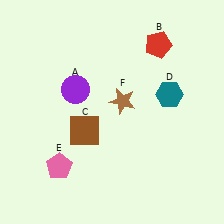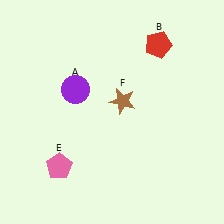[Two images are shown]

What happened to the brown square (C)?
The brown square (C) was removed in Image 2. It was in the bottom-left area of Image 1.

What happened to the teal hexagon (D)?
The teal hexagon (D) was removed in Image 2. It was in the top-right area of Image 1.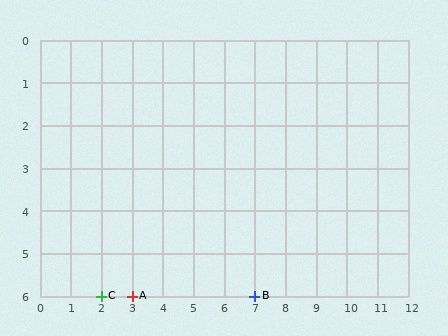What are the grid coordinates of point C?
Point C is at grid coordinates (2, 6).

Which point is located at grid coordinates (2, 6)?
Point C is at (2, 6).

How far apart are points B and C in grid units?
Points B and C are 5 columns apart.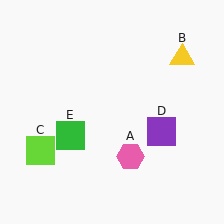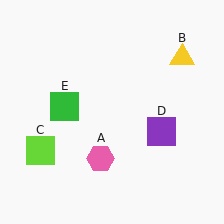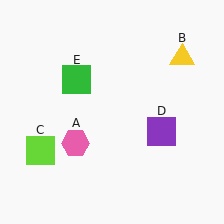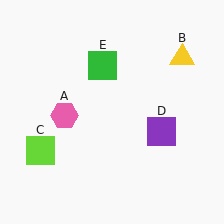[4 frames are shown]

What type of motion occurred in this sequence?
The pink hexagon (object A), green square (object E) rotated clockwise around the center of the scene.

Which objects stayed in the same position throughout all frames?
Yellow triangle (object B) and lime square (object C) and purple square (object D) remained stationary.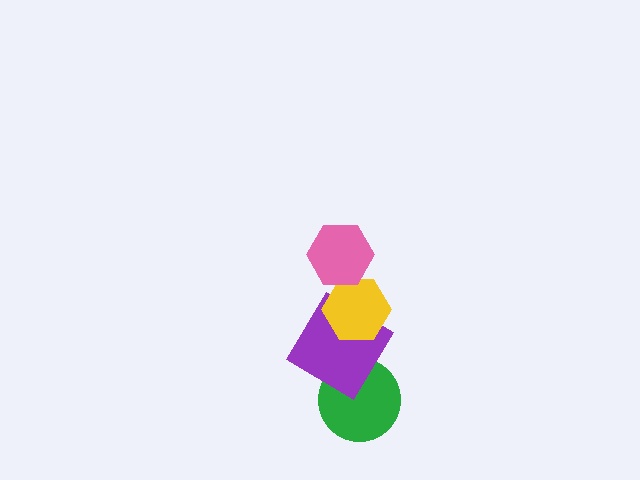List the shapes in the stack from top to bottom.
From top to bottom: the pink hexagon, the yellow hexagon, the purple diamond, the green circle.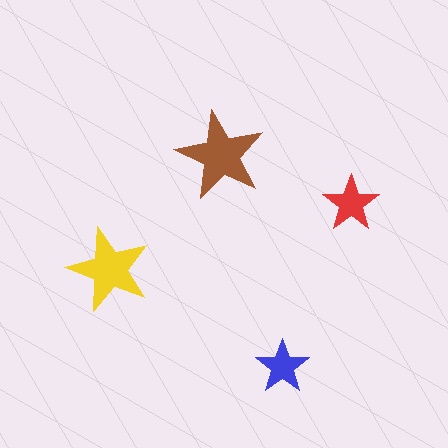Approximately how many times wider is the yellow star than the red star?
About 1.5 times wider.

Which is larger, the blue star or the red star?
The red one.